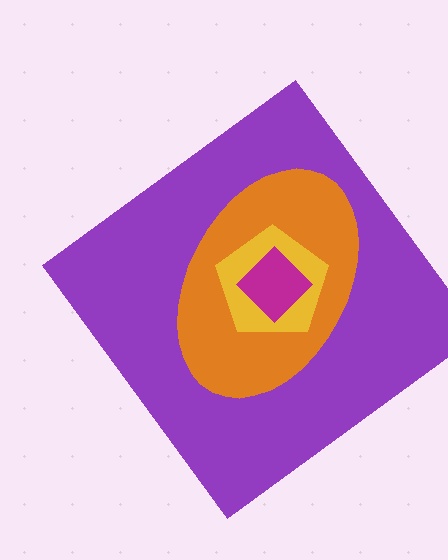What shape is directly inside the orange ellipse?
The yellow pentagon.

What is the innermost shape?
The magenta diamond.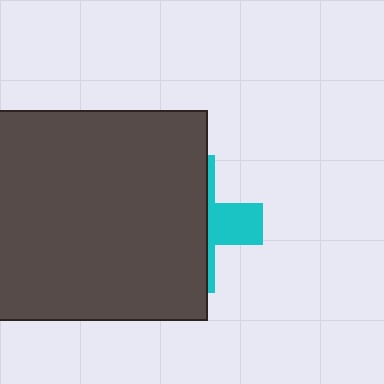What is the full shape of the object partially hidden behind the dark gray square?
The partially hidden object is a cyan cross.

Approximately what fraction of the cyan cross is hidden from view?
Roughly 68% of the cyan cross is hidden behind the dark gray square.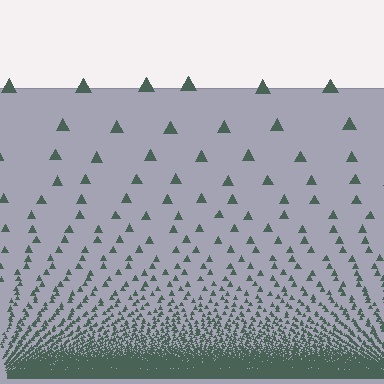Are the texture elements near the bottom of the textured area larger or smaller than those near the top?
Smaller. The gradient is inverted — elements near the bottom are smaller and denser.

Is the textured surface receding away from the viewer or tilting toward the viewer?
The surface appears to tilt toward the viewer. Texture elements get larger and sparser toward the top.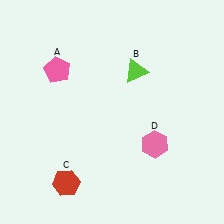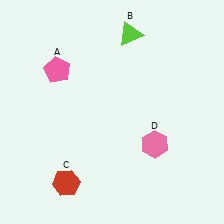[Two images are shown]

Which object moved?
The lime triangle (B) moved up.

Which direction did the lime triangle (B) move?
The lime triangle (B) moved up.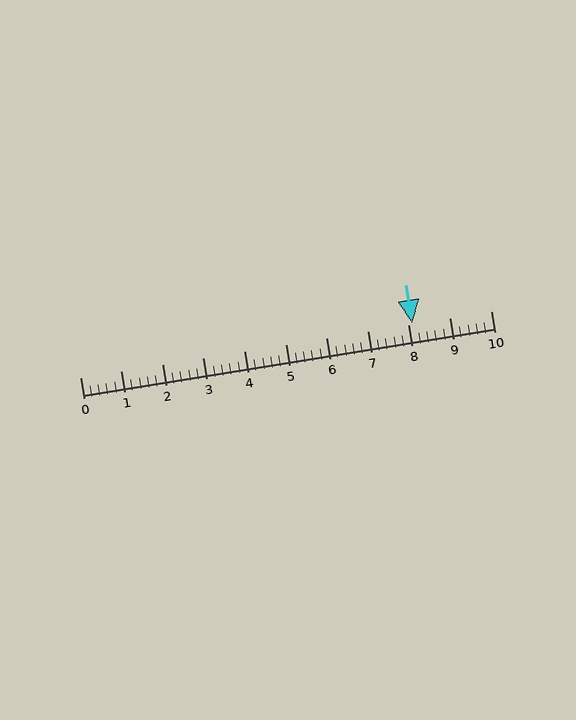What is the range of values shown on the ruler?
The ruler shows values from 0 to 10.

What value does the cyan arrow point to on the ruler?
The cyan arrow points to approximately 8.1.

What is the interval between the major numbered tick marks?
The major tick marks are spaced 1 units apart.